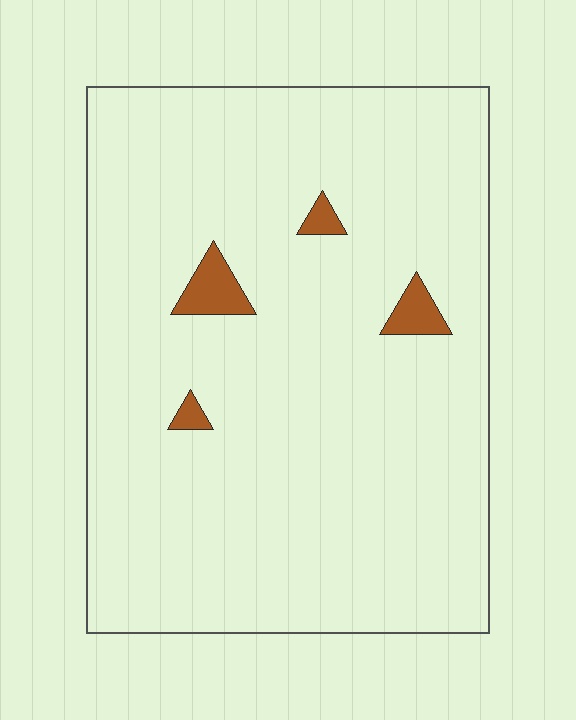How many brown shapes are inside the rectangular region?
4.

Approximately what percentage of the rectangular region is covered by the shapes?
Approximately 5%.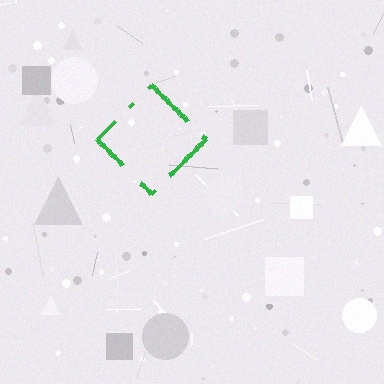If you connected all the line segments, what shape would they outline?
They would outline a diamond.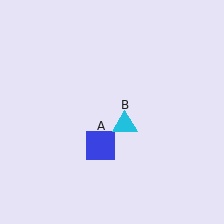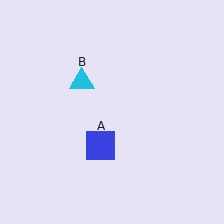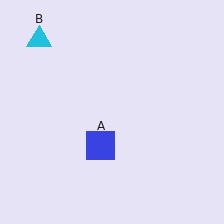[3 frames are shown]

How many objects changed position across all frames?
1 object changed position: cyan triangle (object B).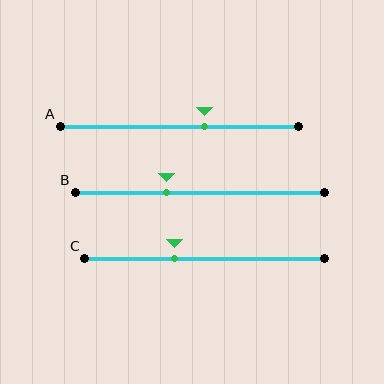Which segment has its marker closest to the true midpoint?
Segment A has its marker closest to the true midpoint.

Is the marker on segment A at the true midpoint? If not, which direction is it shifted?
No, the marker on segment A is shifted to the right by about 11% of the segment length.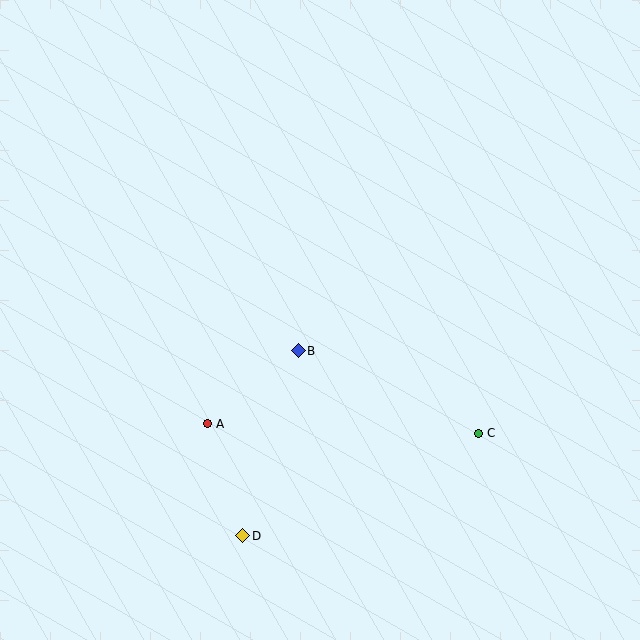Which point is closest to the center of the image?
Point B at (298, 351) is closest to the center.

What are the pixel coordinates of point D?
Point D is at (243, 536).